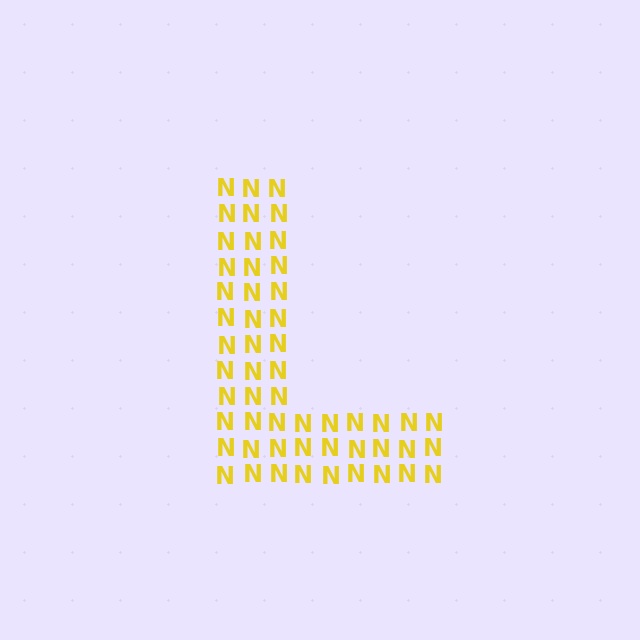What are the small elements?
The small elements are letter N's.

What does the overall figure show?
The overall figure shows the letter L.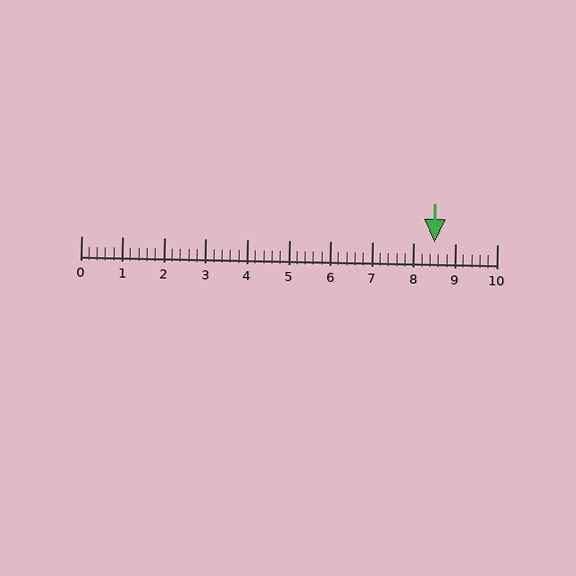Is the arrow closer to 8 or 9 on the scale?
The arrow is closer to 9.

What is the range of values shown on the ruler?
The ruler shows values from 0 to 10.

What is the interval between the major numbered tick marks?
The major tick marks are spaced 1 units apart.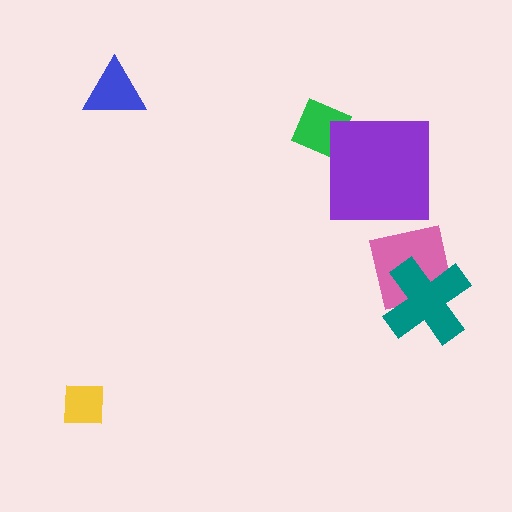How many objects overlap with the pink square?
1 object overlaps with the pink square.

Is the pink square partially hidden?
Yes, it is partially covered by another shape.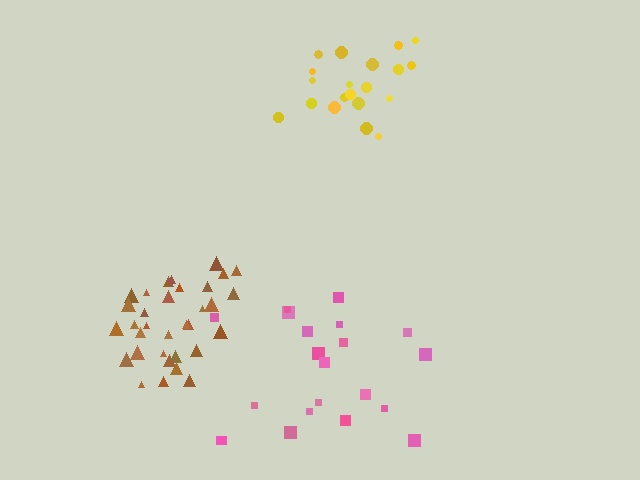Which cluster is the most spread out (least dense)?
Pink.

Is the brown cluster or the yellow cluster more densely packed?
Brown.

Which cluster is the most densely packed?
Brown.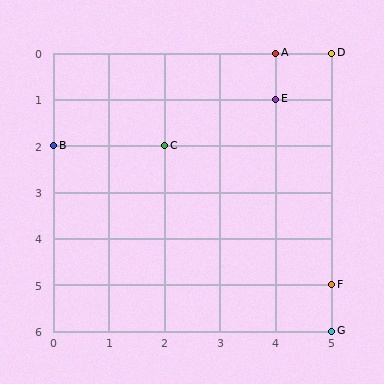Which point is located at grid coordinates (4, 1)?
Point E is at (4, 1).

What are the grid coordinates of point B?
Point B is at grid coordinates (0, 2).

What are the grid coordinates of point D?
Point D is at grid coordinates (5, 0).